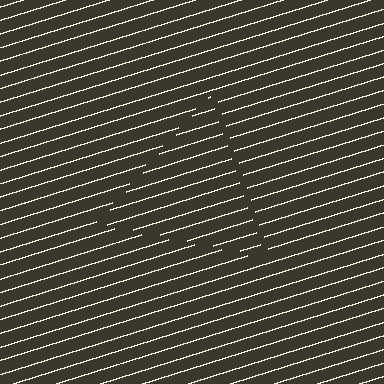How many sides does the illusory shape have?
3 sides — the line-ends trace a triangle.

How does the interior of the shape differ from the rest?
The interior of the shape contains the same grating, shifted by half a period — the contour is defined by the phase discontinuity where line-ends from the inner and outer gratings abut.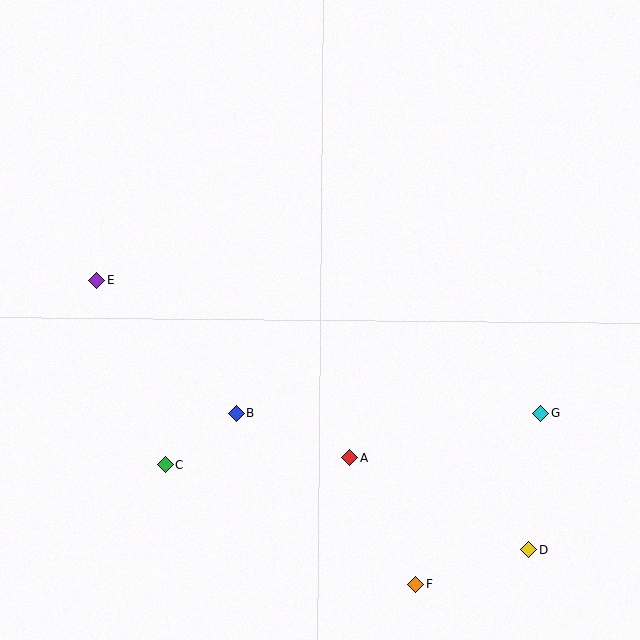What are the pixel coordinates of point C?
Point C is at (165, 465).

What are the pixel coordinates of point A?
Point A is at (349, 458).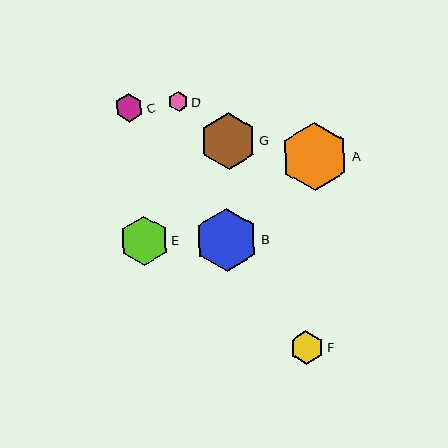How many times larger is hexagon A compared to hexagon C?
Hexagon A is approximately 2.4 times the size of hexagon C.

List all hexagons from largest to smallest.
From largest to smallest: A, B, G, E, F, C, D.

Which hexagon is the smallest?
Hexagon D is the smallest with a size of approximately 20 pixels.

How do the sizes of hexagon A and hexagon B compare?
Hexagon A and hexagon B are approximately the same size.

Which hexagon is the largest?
Hexagon A is the largest with a size of approximately 68 pixels.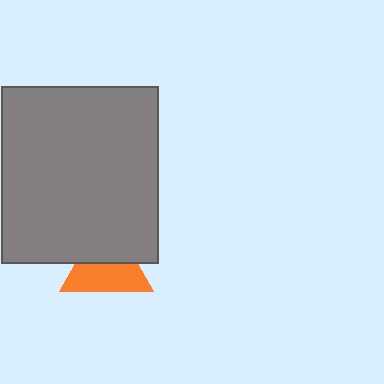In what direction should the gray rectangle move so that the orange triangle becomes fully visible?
The gray rectangle should move up. That is the shortest direction to clear the overlap and leave the orange triangle fully visible.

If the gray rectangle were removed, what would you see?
You would see the complete orange triangle.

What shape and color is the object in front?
The object in front is a gray rectangle.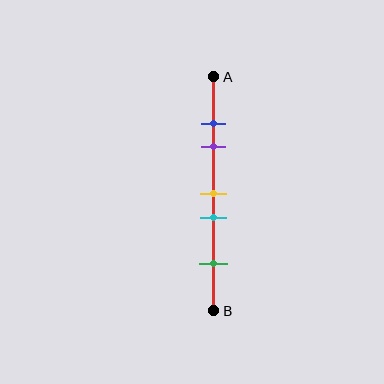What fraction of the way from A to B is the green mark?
The green mark is approximately 80% (0.8) of the way from A to B.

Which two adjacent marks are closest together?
The blue and purple marks are the closest adjacent pair.